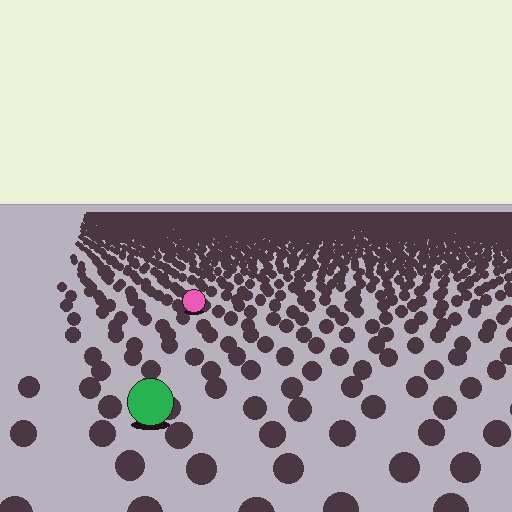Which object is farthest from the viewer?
The pink circle is farthest from the viewer. It appears smaller and the ground texture around it is denser.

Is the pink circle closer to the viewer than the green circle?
No. The green circle is closer — you can tell from the texture gradient: the ground texture is coarser near it.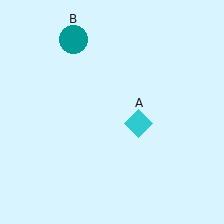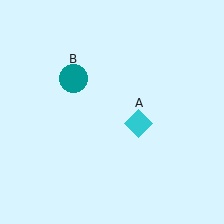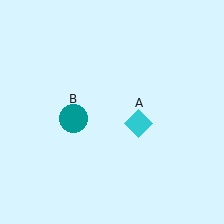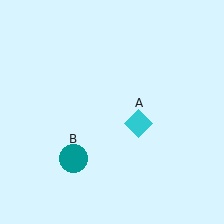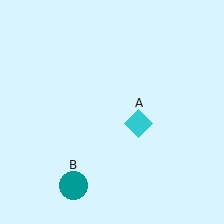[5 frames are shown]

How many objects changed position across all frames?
1 object changed position: teal circle (object B).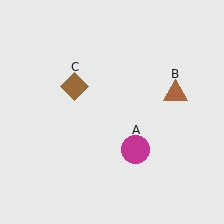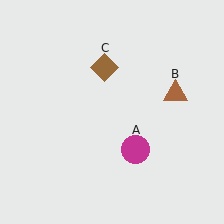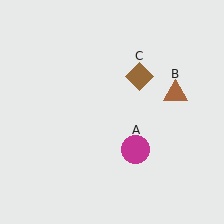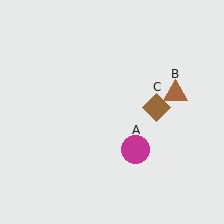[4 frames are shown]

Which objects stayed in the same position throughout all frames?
Magenta circle (object A) and brown triangle (object B) remained stationary.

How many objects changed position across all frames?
1 object changed position: brown diamond (object C).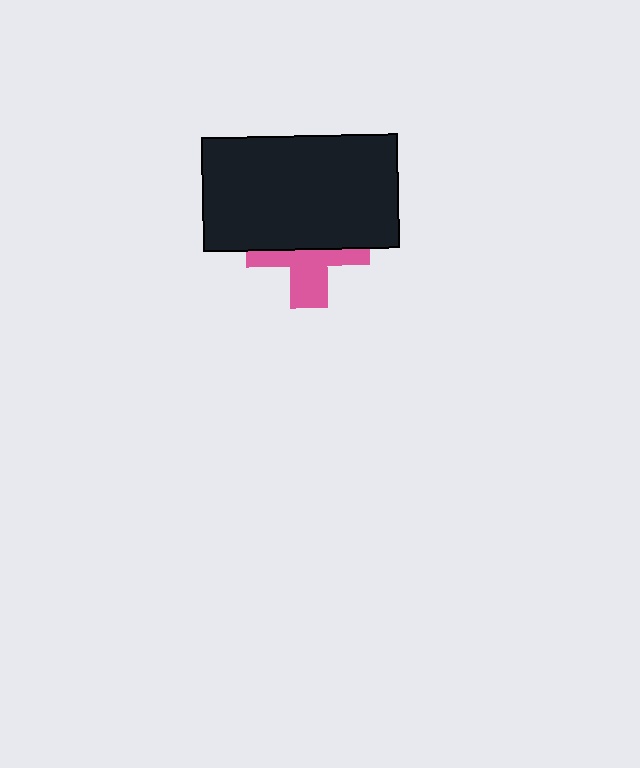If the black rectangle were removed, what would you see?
You would see the complete pink cross.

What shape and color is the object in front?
The object in front is a black rectangle.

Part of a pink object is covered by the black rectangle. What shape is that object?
It is a cross.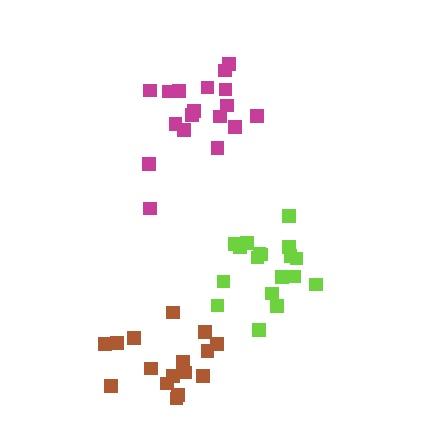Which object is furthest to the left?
The brown cluster is leftmost.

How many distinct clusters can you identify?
There are 3 distinct clusters.